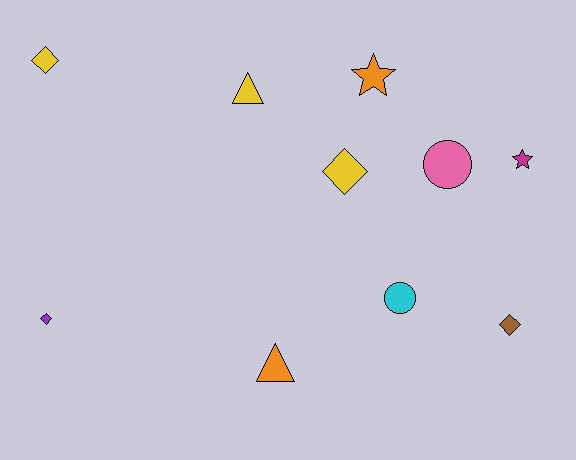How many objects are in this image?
There are 10 objects.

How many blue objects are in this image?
There are no blue objects.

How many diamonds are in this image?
There are 4 diamonds.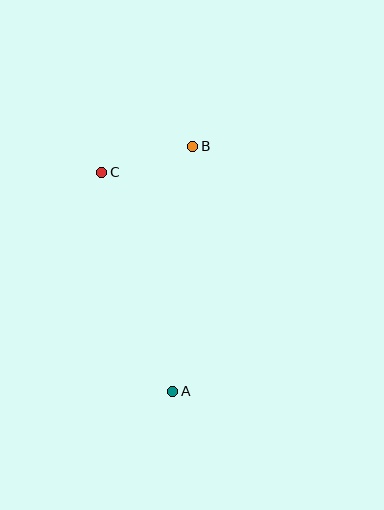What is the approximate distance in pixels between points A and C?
The distance between A and C is approximately 230 pixels.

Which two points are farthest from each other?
Points A and B are farthest from each other.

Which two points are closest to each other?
Points B and C are closest to each other.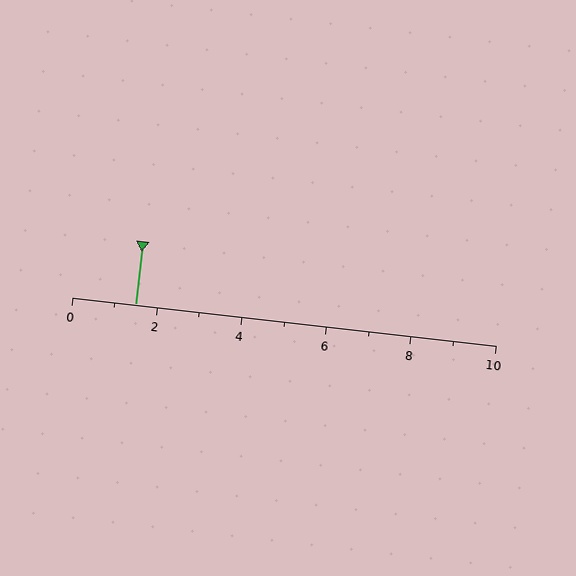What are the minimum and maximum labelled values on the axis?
The axis runs from 0 to 10.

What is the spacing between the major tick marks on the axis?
The major ticks are spaced 2 apart.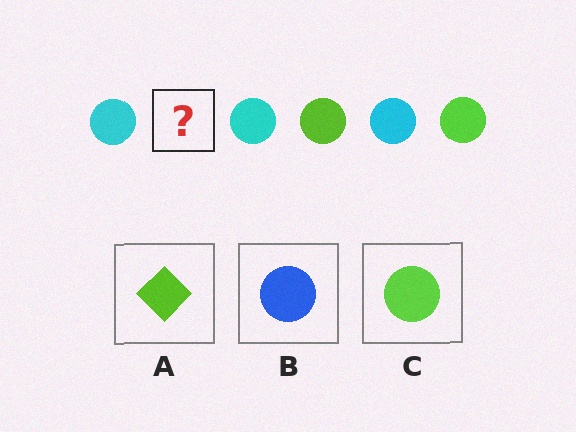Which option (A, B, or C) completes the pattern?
C.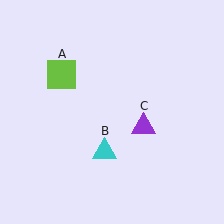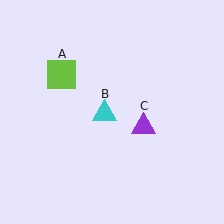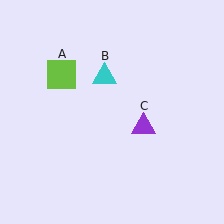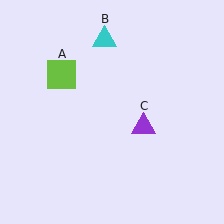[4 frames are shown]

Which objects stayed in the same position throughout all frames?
Lime square (object A) and purple triangle (object C) remained stationary.